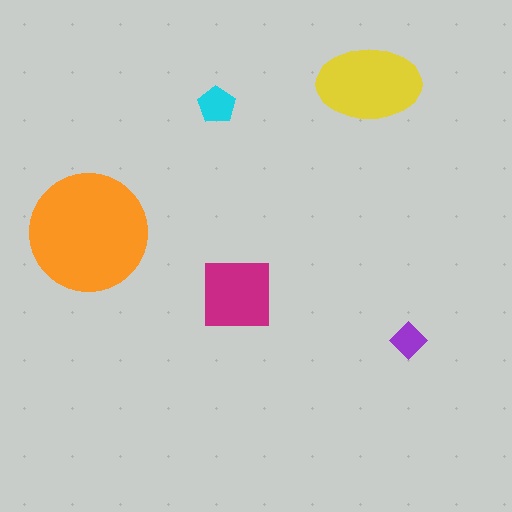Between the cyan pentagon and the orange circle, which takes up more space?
The orange circle.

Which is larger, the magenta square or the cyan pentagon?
The magenta square.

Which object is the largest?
The orange circle.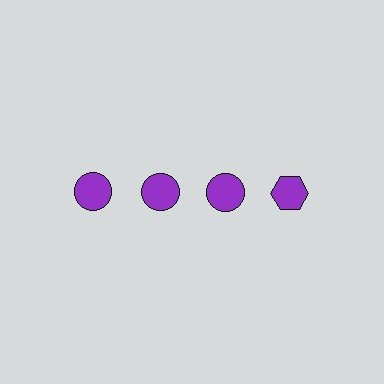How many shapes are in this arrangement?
There are 4 shapes arranged in a grid pattern.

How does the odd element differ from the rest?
It has a different shape: hexagon instead of circle.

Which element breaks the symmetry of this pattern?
The purple hexagon in the top row, second from right column breaks the symmetry. All other shapes are purple circles.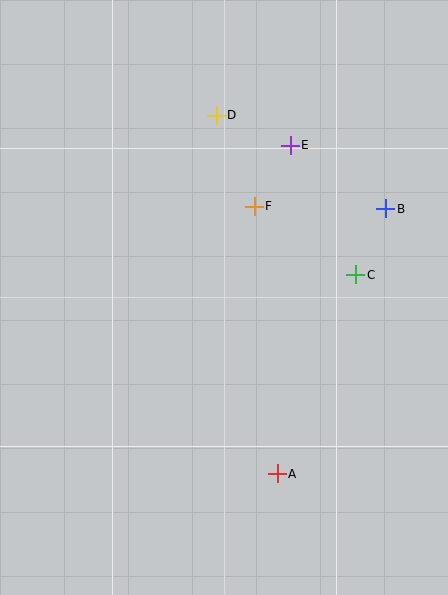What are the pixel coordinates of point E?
Point E is at (290, 145).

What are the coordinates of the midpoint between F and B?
The midpoint between F and B is at (320, 208).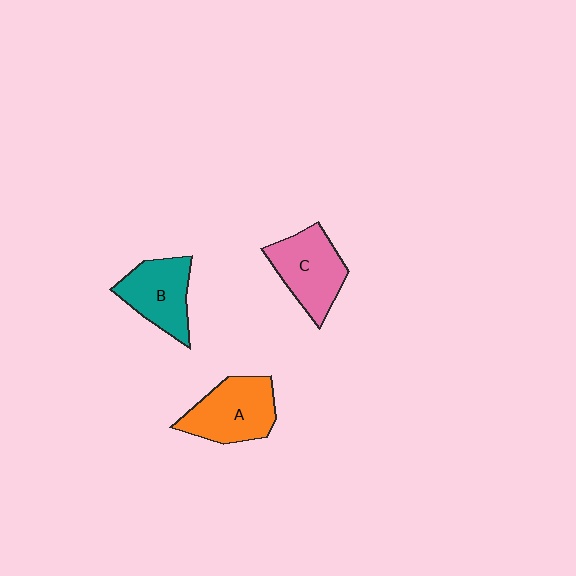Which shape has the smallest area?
Shape B (teal).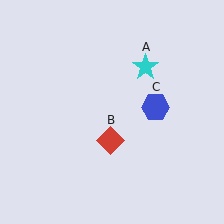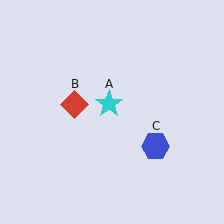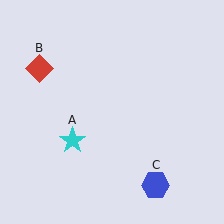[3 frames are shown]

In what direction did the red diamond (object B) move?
The red diamond (object B) moved up and to the left.